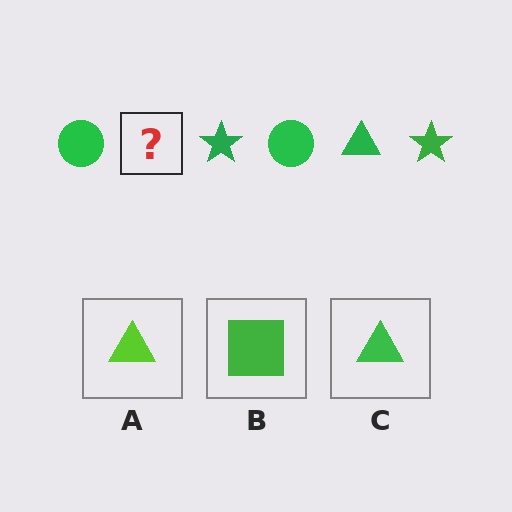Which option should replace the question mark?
Option C.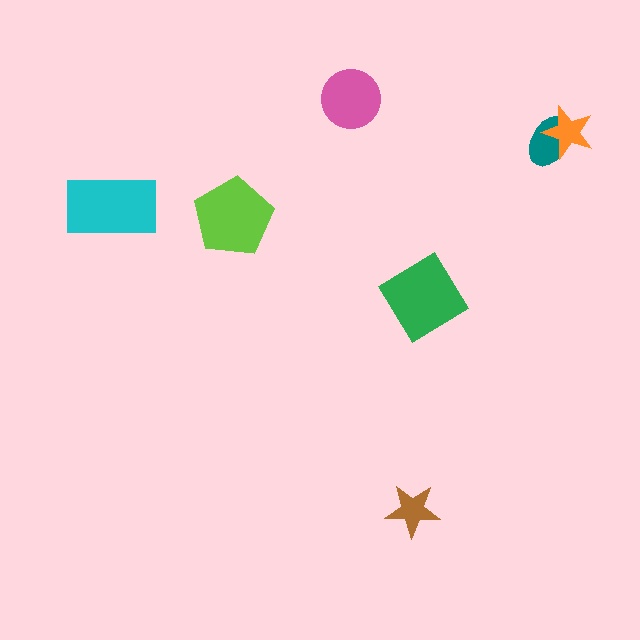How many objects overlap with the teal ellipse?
1 object overlaps with the teal ellipse.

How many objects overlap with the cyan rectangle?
0 objects overlap with the cyan rectangle.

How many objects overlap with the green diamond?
0 objects overlap with the green diamond.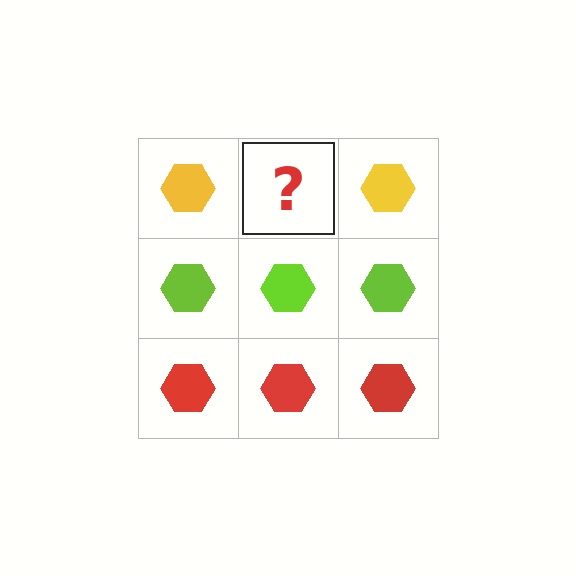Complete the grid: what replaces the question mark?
The question mark should be replaced with a yellow hexagon.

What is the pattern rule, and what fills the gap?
The rule is that each row has a consistent color. The gap should be filled with a yellow hexagon.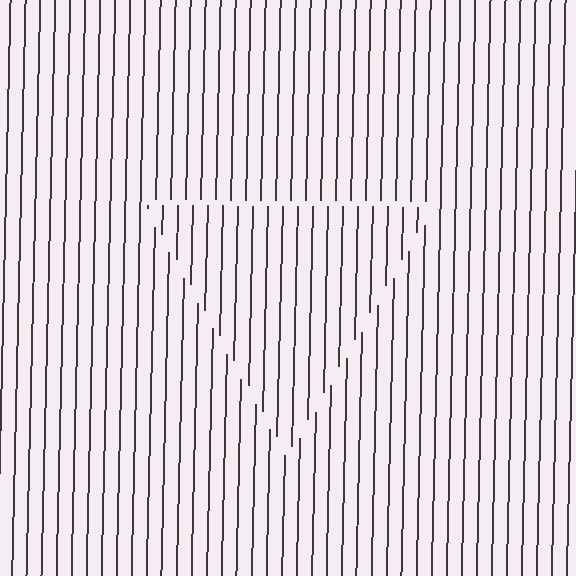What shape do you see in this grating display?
An illusory triangle. The interior of the shape contains the same grating, shifted by half a period — the contour is defined by the phase discontinuity where line-ends from the inner and outer gratings abut.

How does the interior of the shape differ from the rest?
The interior of the shape contains the same grating, shifted by half a period — the contour is defined by the phase discontinuity where line-ends from the inner and outer gratings abut.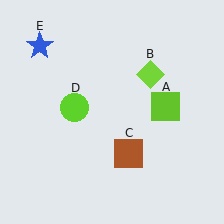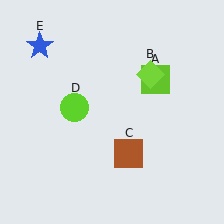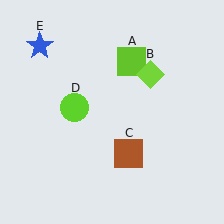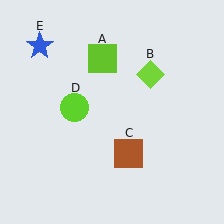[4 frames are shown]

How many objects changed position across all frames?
1 object changed position: lime square (object A).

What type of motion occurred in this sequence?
The lime square (object A) rotated counterclockwise around the center of the scene.